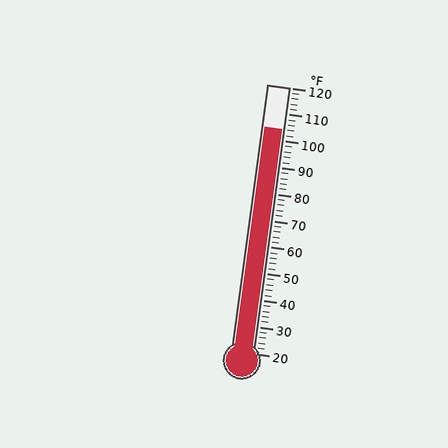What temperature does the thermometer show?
The thermometer shows approximately 104°F.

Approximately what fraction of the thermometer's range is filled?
The thermometer is filled to approximately 85% of its range.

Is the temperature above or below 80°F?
The temperature is above 80°F.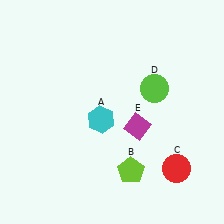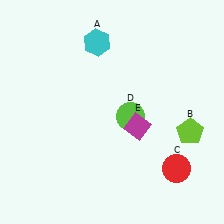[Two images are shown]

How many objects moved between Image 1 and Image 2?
3 objects moved between the two images.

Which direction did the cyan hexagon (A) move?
The cyan hexagon (A) moved up.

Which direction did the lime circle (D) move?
The lime circle (D) moved down.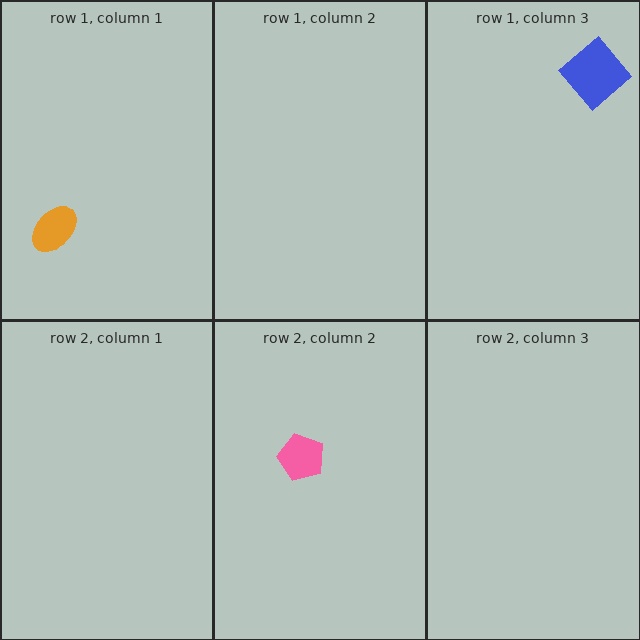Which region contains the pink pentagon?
The row 2, column 2 region.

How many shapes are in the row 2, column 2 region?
1.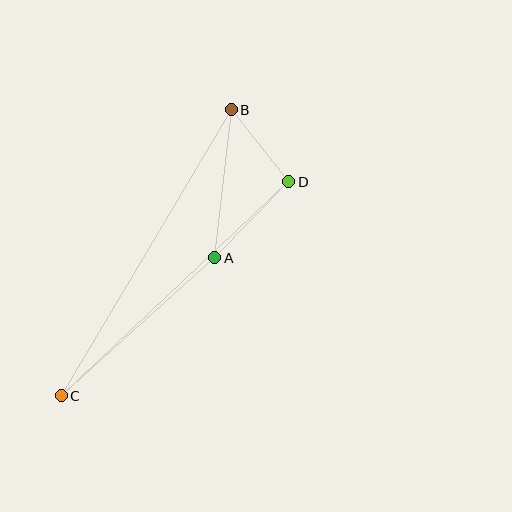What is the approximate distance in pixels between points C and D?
The distance between C and D is approximately 312 pixels.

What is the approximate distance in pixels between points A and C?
The distance between A and C is approximately 206 pixels.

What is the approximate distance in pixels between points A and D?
The distance between A and D is approximately 106 pixels.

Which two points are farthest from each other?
Points B and C are farthest from each other.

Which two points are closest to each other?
Points B and D are closest to each other.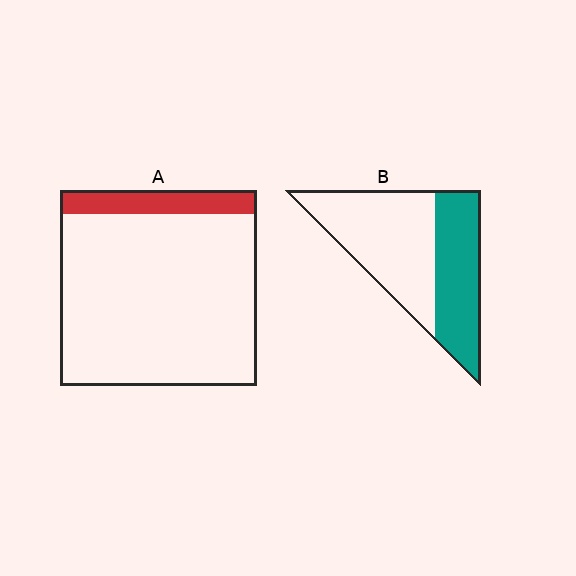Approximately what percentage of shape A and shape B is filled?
A is approximately 10% and B is approximately 40%.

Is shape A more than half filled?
No.